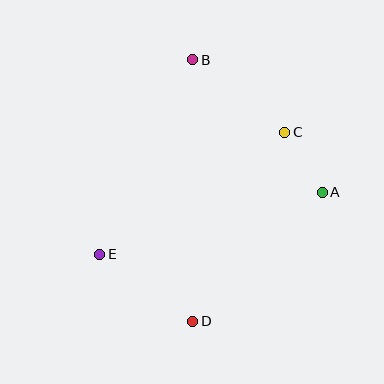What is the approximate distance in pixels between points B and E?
The distance between B and E is approximately 216 pixels.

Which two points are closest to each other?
Points A and C are closest to each other.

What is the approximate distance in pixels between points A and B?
The distance between A and B is approximately 186 pixels.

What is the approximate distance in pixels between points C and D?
The distance between C and D is approximately 210 pixels.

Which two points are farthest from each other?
Points B and D are farthest from each other.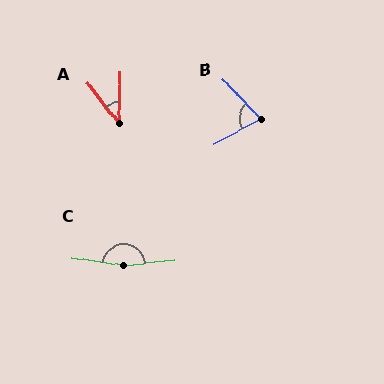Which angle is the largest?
C, at approximately 166 degrees.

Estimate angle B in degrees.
Approximately 75 degrees.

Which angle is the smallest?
A, at approximately 39 degrees.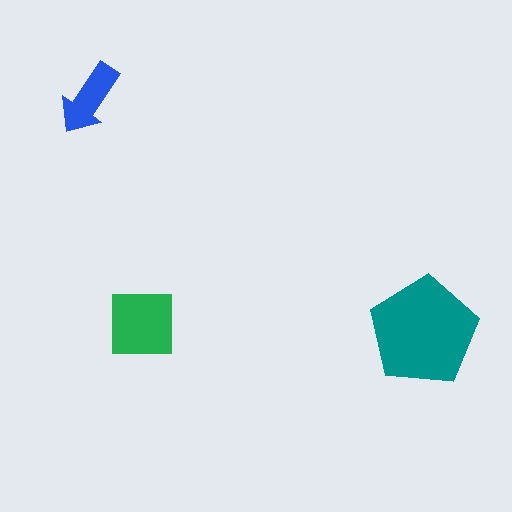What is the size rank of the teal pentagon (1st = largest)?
1st.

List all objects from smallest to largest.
The blue arrow, the green square, the teal pentagon.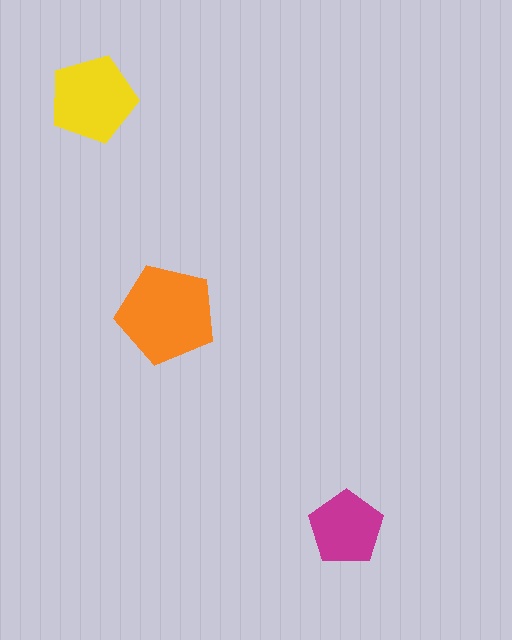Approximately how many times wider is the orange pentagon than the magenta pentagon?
About 1.5 times wider.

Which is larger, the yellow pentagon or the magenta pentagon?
The yellow one.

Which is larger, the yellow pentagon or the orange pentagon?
The orange one.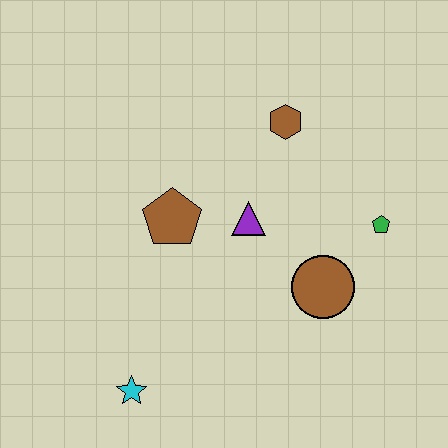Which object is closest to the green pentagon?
The brown circle is closest to the green pentagon.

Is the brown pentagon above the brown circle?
Yes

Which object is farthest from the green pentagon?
The cyan star is farthest from the green pentagon.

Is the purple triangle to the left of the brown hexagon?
Yes